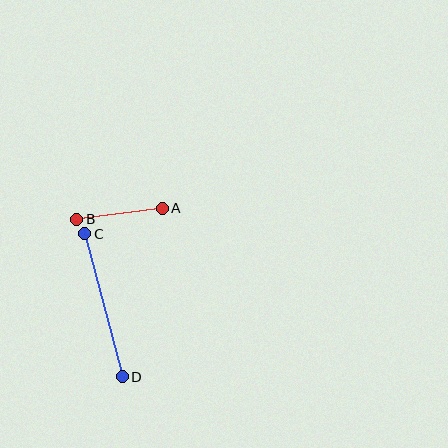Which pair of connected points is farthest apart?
Points C and D are farthest apart.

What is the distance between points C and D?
The distance is approximately 148 pixels.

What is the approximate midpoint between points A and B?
The midpoint is at approximately (120, 214) pixels.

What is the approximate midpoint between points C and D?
The midpoint is at approximately (104, 305) pixels.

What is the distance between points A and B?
The distance is approximately 86 pixels.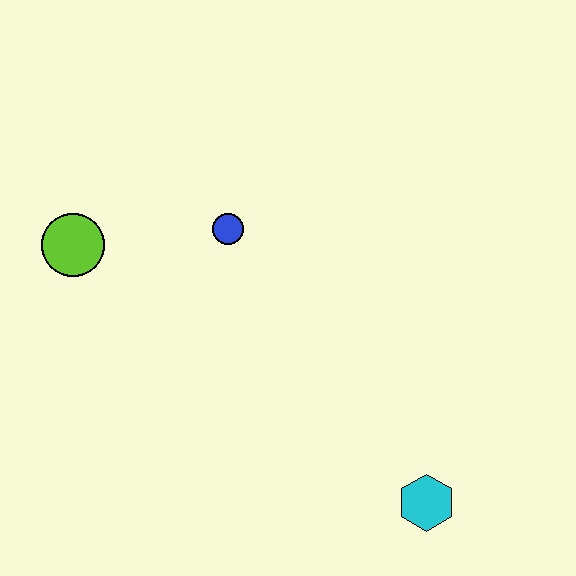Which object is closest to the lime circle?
The blue circle is closest to the lime circle.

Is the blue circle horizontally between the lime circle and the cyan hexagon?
Yes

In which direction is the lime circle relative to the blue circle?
The lime circle is to the left of the blue circle.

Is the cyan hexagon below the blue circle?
Yes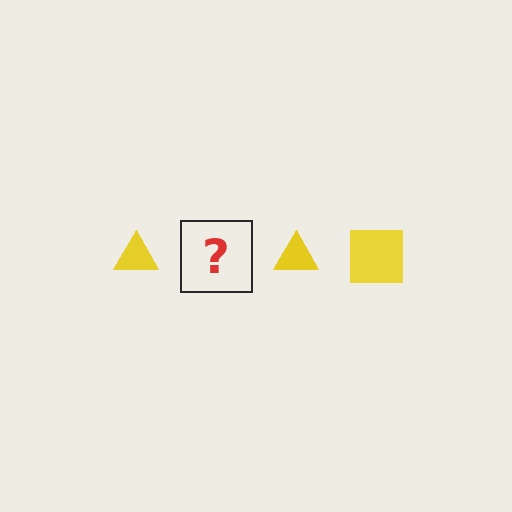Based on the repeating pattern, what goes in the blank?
The blank should be a yellow square.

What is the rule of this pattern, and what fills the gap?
The rule is that the pattern cycles through triangle, square shapes in yellow. The gap should be filled with a yellow square.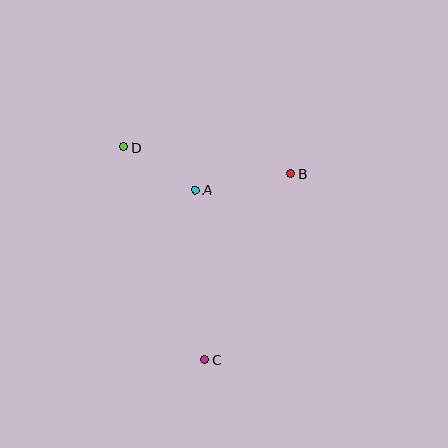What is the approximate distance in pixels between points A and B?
The distance between A and B is approximately 96 pixels.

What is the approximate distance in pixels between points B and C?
The distance between B and C is approximately 204 pixels.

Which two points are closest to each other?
Points A and D are closest to each other.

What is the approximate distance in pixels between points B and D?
The distance between B and D is approximately 169 pixels.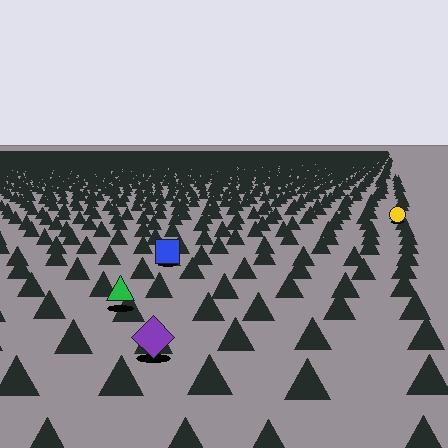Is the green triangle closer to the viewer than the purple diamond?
No. The purple diamond is closer — you can tell from the texture gradient: the ground texture is coarser near it.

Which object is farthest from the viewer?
The yellow circle is farthest from the viewer. It appears smaller and the ground texture around it is denser.